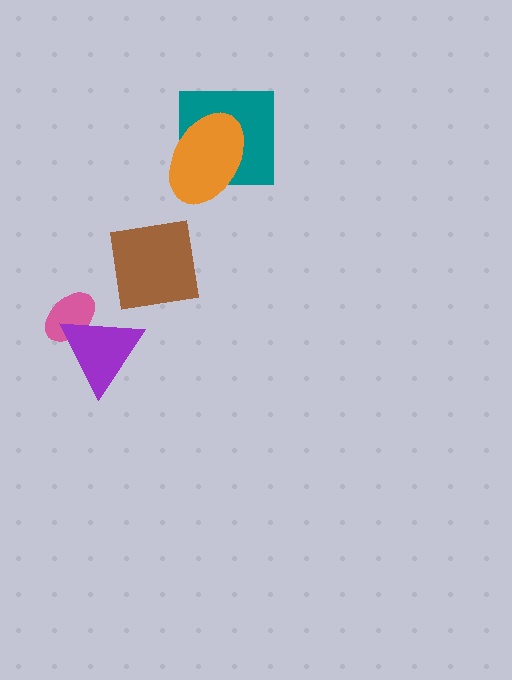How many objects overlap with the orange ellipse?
1 object overlaps with the orange ellipse.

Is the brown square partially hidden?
No, no other shape covers it.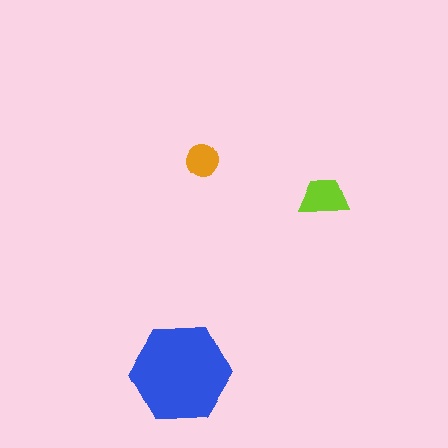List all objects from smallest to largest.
The orange circle, the lime trapezoid, the blue hexagon.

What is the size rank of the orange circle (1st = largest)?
3rd.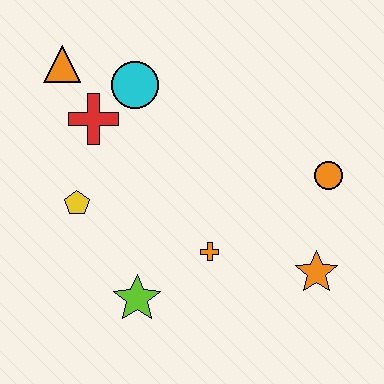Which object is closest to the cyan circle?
The red cross is closest to the cyan circle.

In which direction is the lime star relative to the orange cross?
The lime star is to the left of the orange cross.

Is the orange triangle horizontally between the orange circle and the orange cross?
No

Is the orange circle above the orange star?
Yes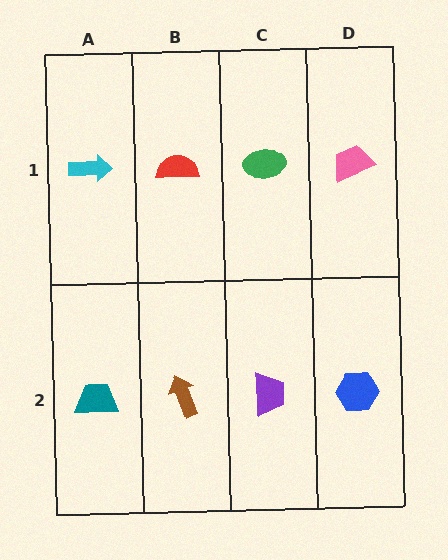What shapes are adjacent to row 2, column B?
A red semicircle (row 1, column B), a teal trapezoid (row 2, column A), a purple trapezoid (row 2, column C).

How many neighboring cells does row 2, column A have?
2.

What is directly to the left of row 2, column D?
A purple trapezoid.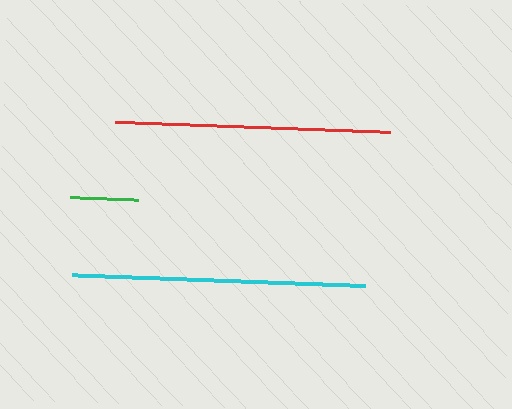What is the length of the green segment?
The green segment is approximately 68 pixels long.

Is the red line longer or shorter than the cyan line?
The cyan line is longer than the red line.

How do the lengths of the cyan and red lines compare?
The cyan and red lines are approximately the same length.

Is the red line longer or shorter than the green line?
The red line is longer than the green line.